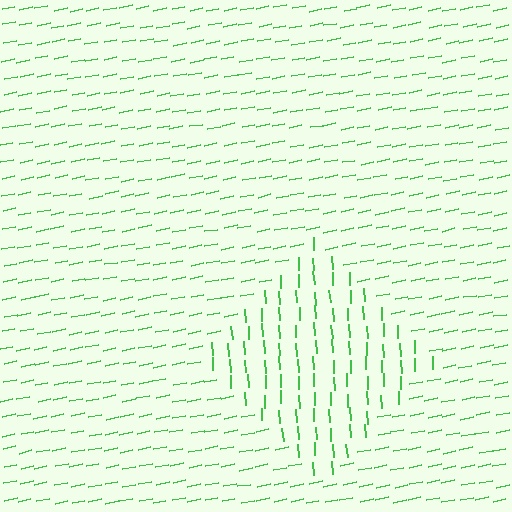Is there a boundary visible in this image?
Yes, there is a texture boundary formed by a change in line orientation.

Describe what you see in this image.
The image is filled with small green line segments. A diamond region in the image has lines oriented differently from the surrounding lines, creating a visible texture boundary.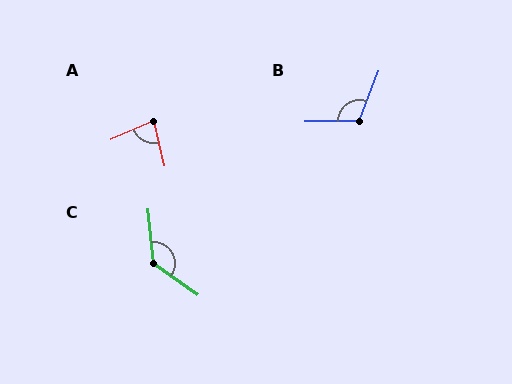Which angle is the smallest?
A, at approximately 79 degrees.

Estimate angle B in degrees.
Approximately 112 degrees.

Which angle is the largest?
C, at approximately 130 degrees.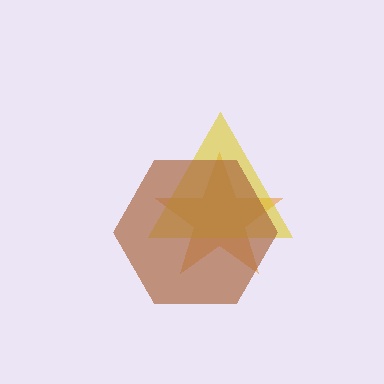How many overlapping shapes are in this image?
There are 3 overlapping shapes in the image.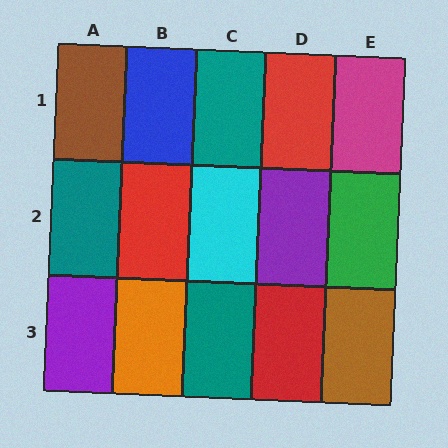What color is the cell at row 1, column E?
Magenta.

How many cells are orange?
1 cell is orange.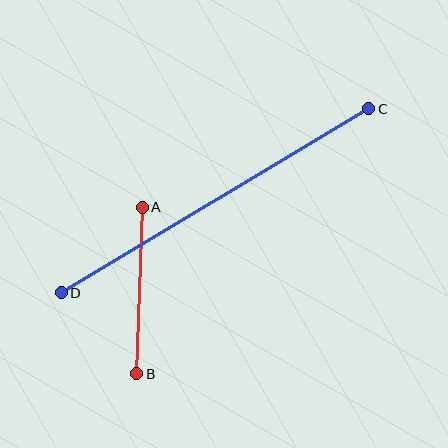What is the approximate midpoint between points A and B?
The midpoint is at approximately (139, 291) pixels.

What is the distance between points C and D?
The distance is approximately 358 pixels.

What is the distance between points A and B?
The distance is approximately 167 pixels.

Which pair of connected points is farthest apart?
Points C and D are farthest apart.